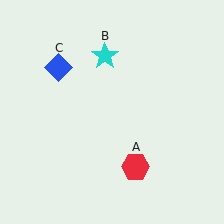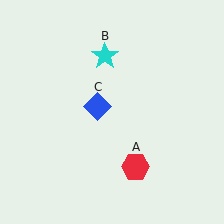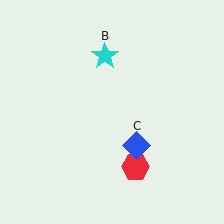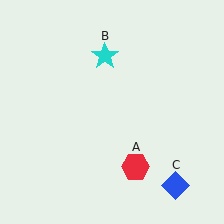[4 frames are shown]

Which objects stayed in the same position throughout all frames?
Red hexagon (object A) and cyan star (object B) remained stationary.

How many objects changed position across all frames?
1 object changed position: blue diamond (object C).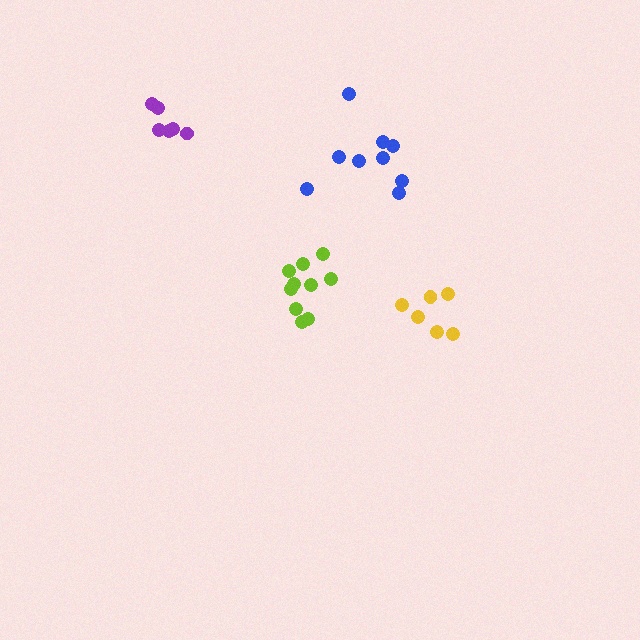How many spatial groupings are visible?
There are 4 spatial groupings.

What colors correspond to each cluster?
The clusters are colored: blue, lime, yellow, purple.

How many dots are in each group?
Group 1: 9 dots, Group 2: 10 dots, Group 3: 6 dots, Group 4: 6 dots (31 total).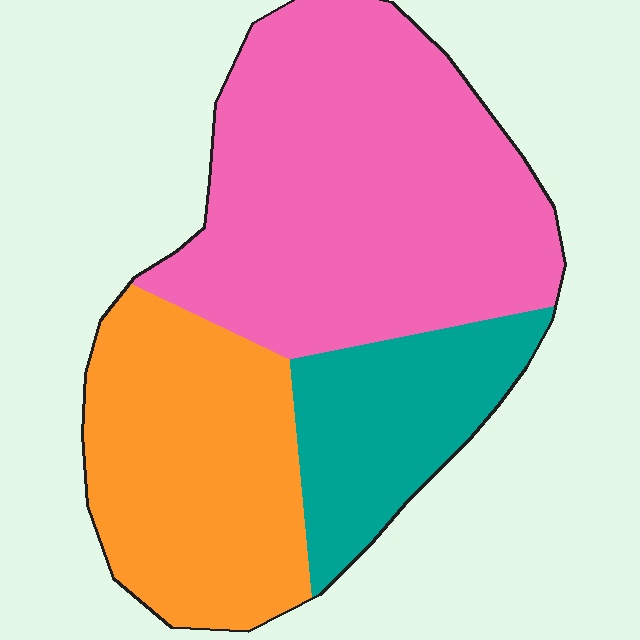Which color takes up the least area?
Teal, at roughly 20%.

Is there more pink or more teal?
Pink.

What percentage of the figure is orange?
Orange takes up about one third (1/3) of the figure.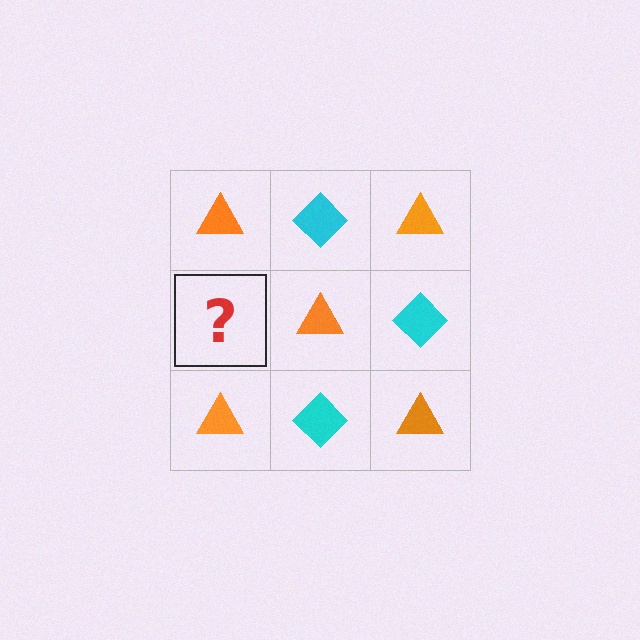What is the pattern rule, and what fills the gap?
The rule is that it alternates orange triangle and cyan diamond in a checkerboard pattern. The gap should be filled with a cyan diamond.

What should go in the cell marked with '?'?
The missing cell should contain a cyan diamond.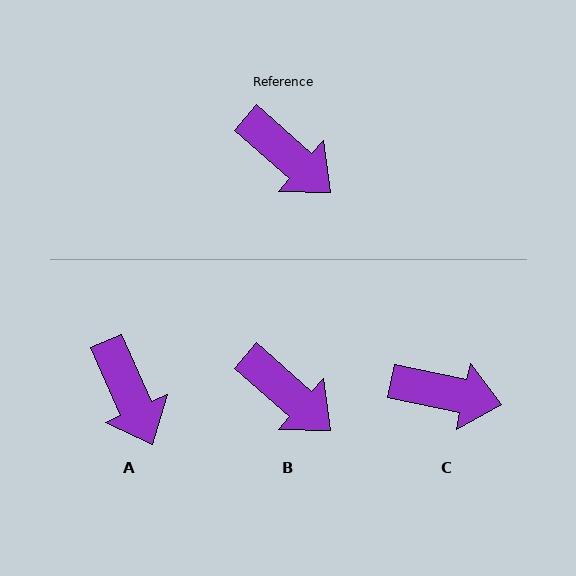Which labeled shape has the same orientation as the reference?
B.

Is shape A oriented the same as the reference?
No, it is off by about 25 degrees.